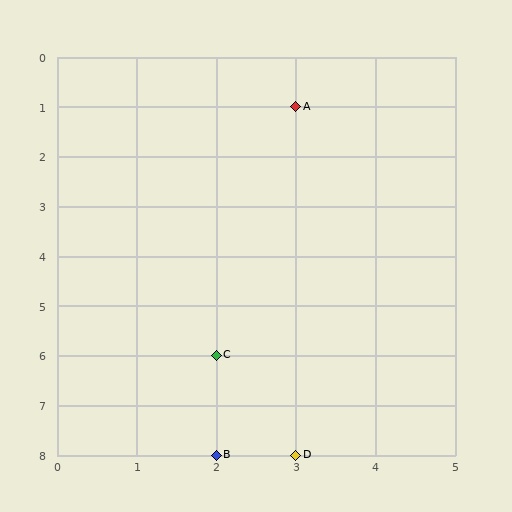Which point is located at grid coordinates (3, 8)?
Point D is at (3, 8).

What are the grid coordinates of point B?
Point B is at grid coordinates (2, 8).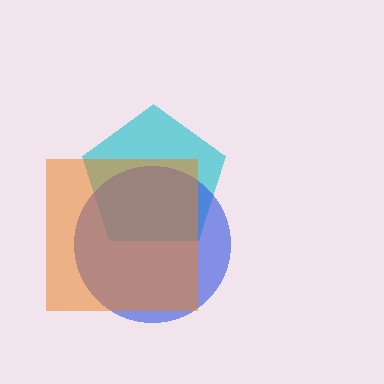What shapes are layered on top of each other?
The layered shapes are: a cyan pentagon, a blue circle, an orange square.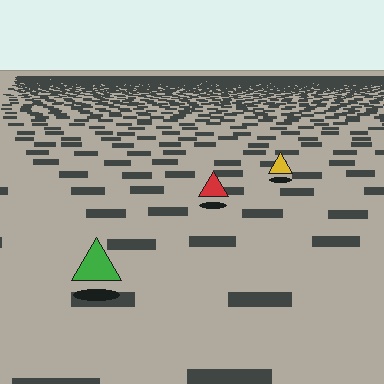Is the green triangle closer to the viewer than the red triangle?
Yes. The green triangle is closer — you can tell from the texture gradient: the ground texture is coarser near it.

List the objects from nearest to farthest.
From nearest to farthest: the green triangle, the red triangle, the yellow triangle.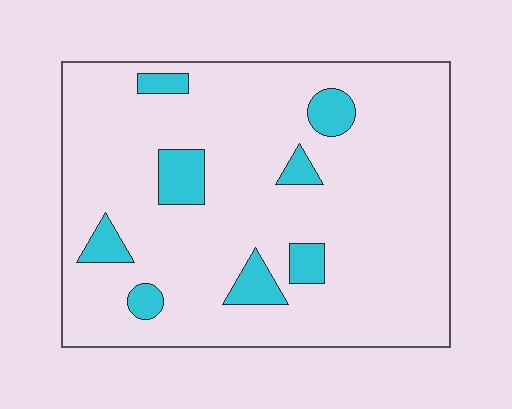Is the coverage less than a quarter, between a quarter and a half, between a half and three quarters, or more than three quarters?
Less than a quarter.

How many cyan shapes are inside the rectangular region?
8.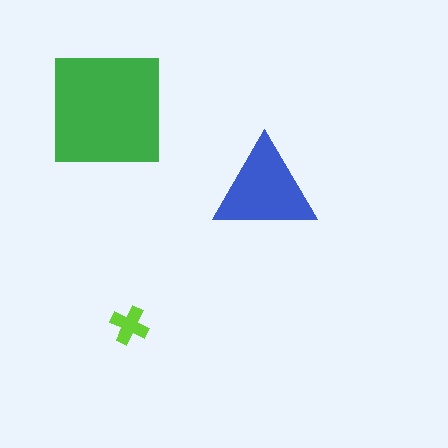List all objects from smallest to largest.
The lime cross, the blue triangle, the green square.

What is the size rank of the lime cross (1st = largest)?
3rd.